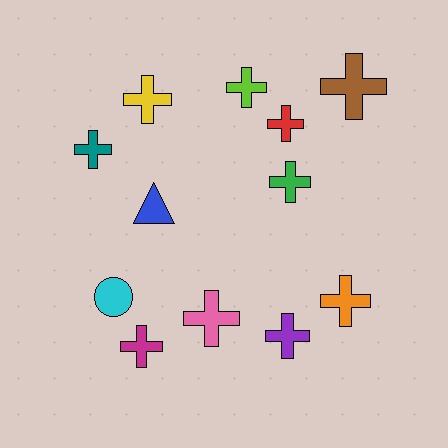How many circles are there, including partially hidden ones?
There is 1 circle.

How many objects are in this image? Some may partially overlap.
There are 12 objects.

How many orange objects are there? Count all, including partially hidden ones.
There is 1 orange object.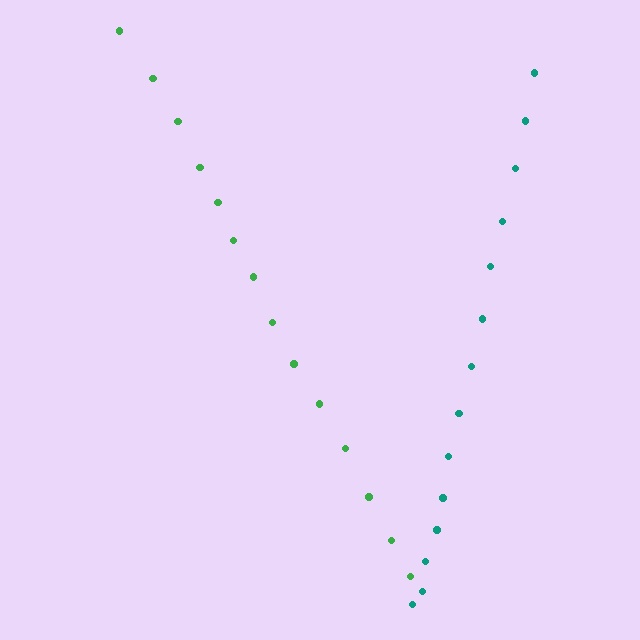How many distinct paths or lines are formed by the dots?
There are 2 distinct paths.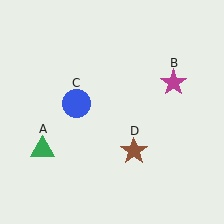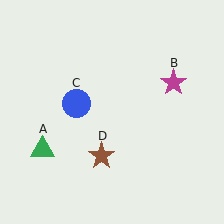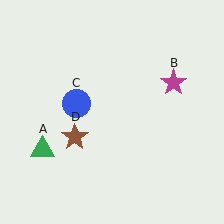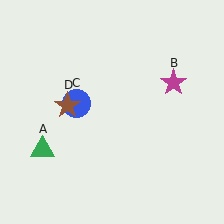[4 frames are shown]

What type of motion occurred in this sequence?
The brown star (object D) rotated clockwise around the center of the scene.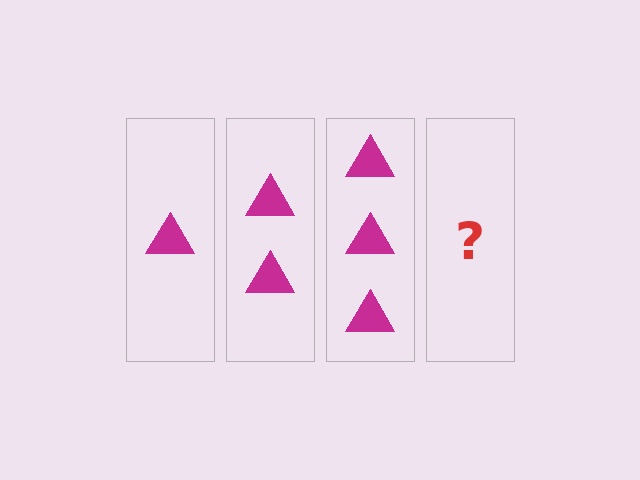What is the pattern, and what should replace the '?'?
The pattern is that each step adds one more triangle. The '?' should be 4 triangles.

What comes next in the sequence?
The next element should be 4 triangles.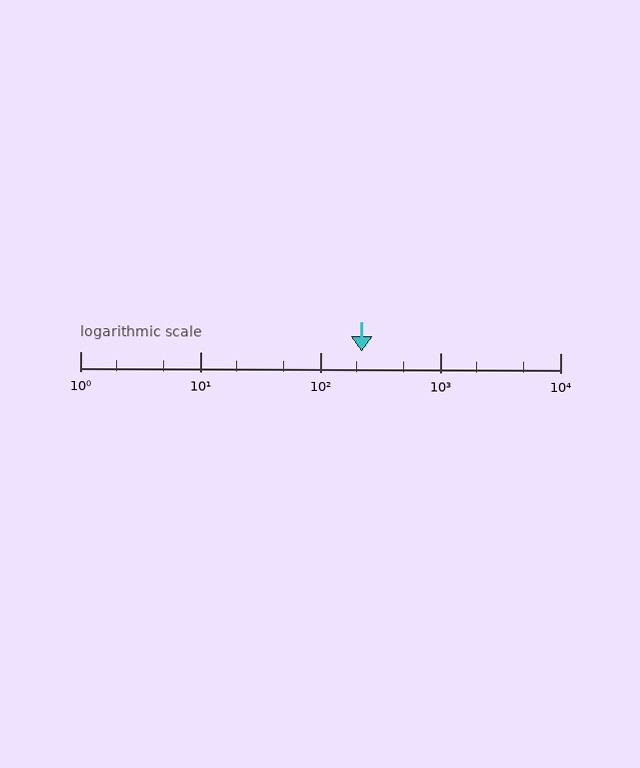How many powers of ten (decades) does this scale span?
The scale spans 4 decades, from 1 to 10000.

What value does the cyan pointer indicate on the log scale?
The pointer indicates approximately 220.